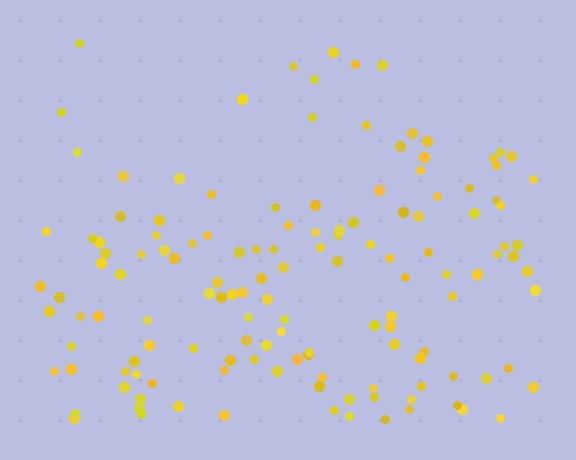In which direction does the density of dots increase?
From top to bottom, with the bottom side densest.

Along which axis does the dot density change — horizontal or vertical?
Vertical.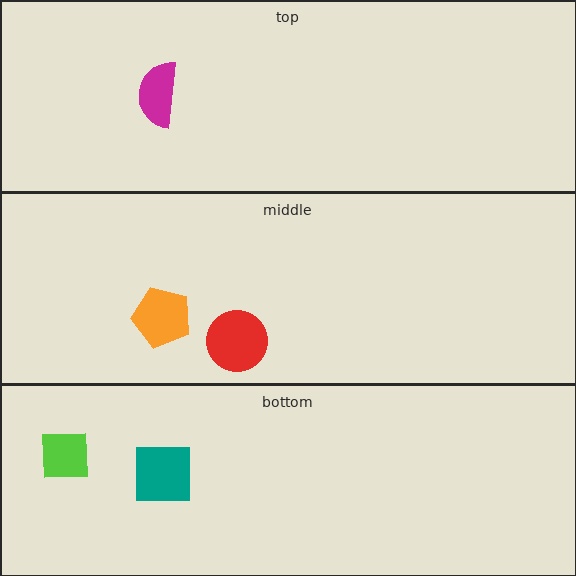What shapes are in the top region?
The magenta semicircle.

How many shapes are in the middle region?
2.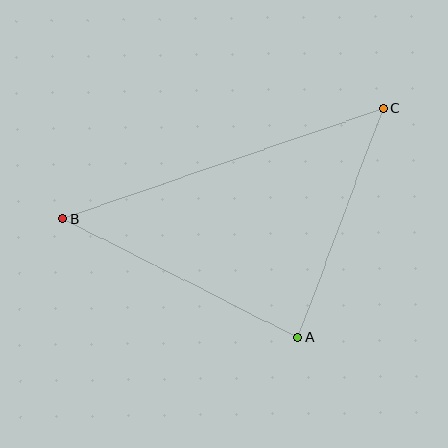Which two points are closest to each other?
Points A and C are closest to each other.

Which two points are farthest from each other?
Points B and C are farthest from each other.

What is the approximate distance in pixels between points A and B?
The distance between A and B is approximately 263 pixels.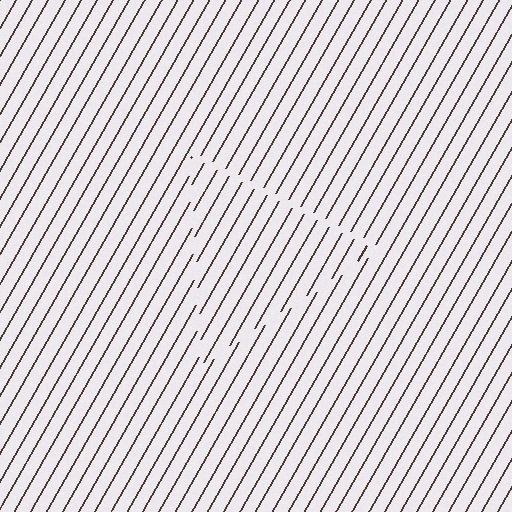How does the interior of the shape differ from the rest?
The interior of the shape contains the same grating, shifted by half a period — the contour is defined by the phase discontinuity where line-ends from the inner and outer gratings abut.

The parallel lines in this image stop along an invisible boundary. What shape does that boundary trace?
An illusory triangle. The interior of the shape contains the same grating, shifted by half a period — the contour is defined by the phase discontinuity where line-ends from the inner and outer gratings abut.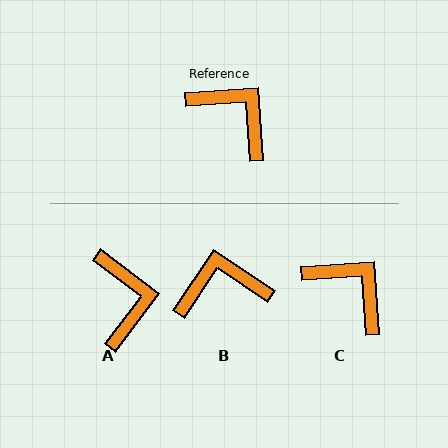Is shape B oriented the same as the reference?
No, it is off by about 52 degrees.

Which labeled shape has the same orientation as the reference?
C.